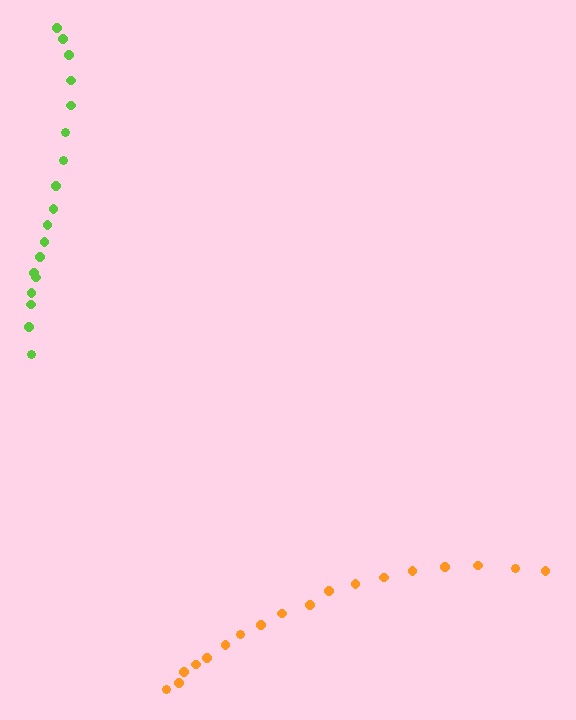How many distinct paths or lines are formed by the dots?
There are 2 distinct paths.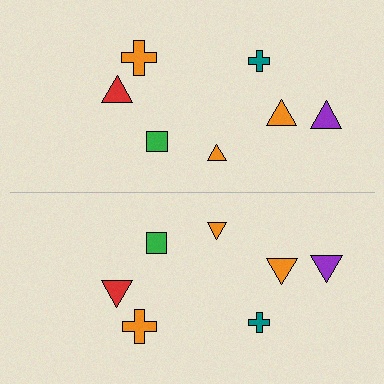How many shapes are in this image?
There are 14 shapes in this image.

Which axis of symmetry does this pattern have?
The pattern has a horizontal axis of symmetry running through the center of the image.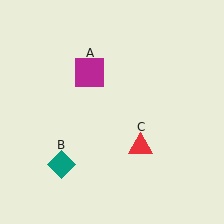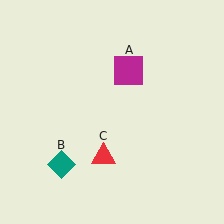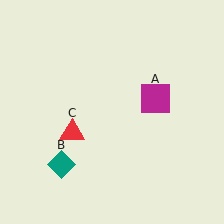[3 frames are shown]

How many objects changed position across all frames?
2 objects changed position: magenta square (object A), red triangle (object C).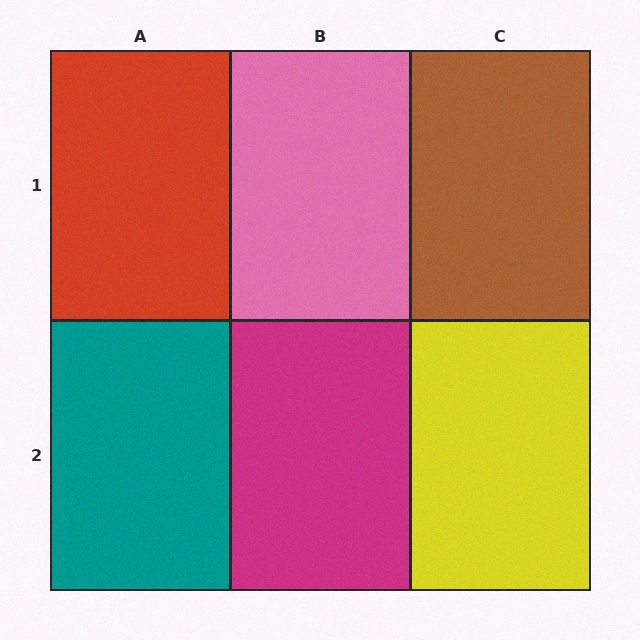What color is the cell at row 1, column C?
Brown.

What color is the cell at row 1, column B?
Pink.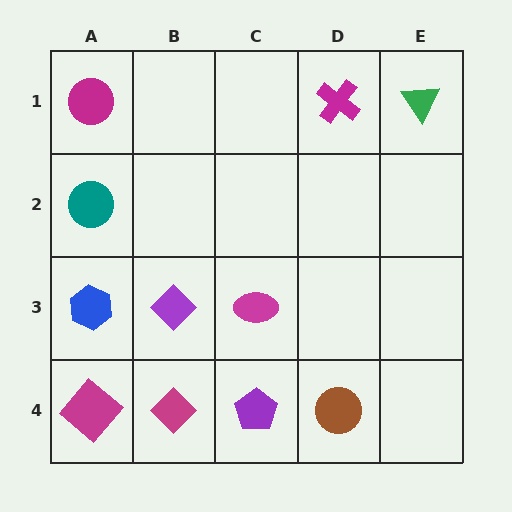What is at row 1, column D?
A magenta cross.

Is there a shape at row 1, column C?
No, that cell is empty.